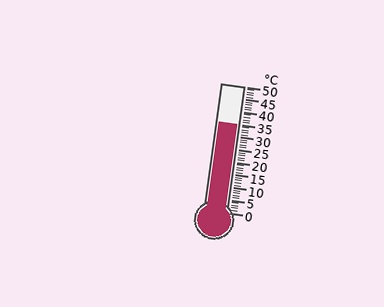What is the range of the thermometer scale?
The thermometer scale ranges from 0°C to 50°C.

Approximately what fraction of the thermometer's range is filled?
The thermometer is filled to approximately 70% of its range.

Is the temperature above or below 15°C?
The temperature is above 15°C.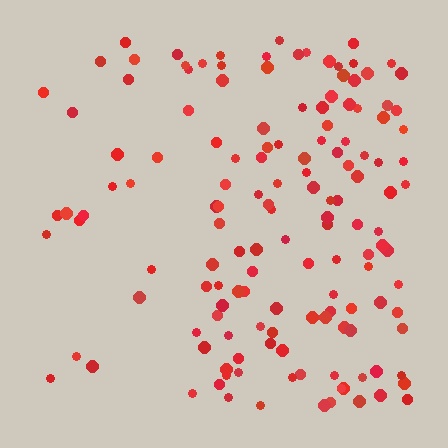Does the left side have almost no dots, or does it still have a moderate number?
Still a moderate number, just noticeably fewer than the right.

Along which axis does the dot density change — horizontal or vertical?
Horizontal.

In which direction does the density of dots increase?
From left to right, with the right side densest.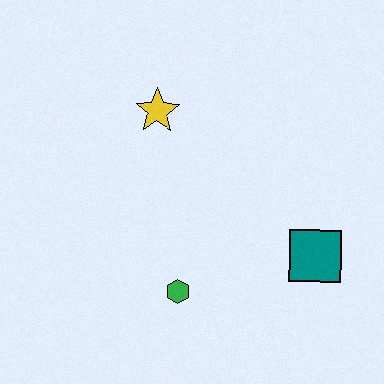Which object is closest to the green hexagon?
The teal square is closest to the green hexagon.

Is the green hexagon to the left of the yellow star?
No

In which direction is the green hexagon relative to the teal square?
The green hexagon is to the left of the teal square.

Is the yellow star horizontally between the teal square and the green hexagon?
No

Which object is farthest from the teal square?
The yellow star is farthest from the teal square.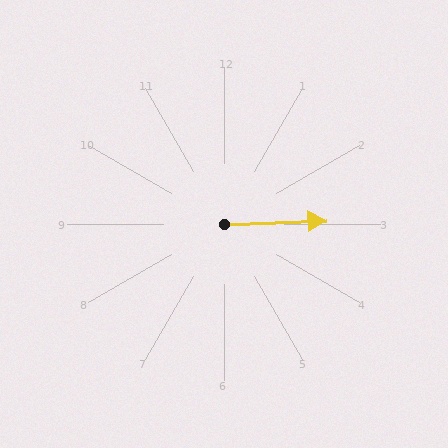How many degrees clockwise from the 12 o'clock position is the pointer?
Approximately 88 degrees.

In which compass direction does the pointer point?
East.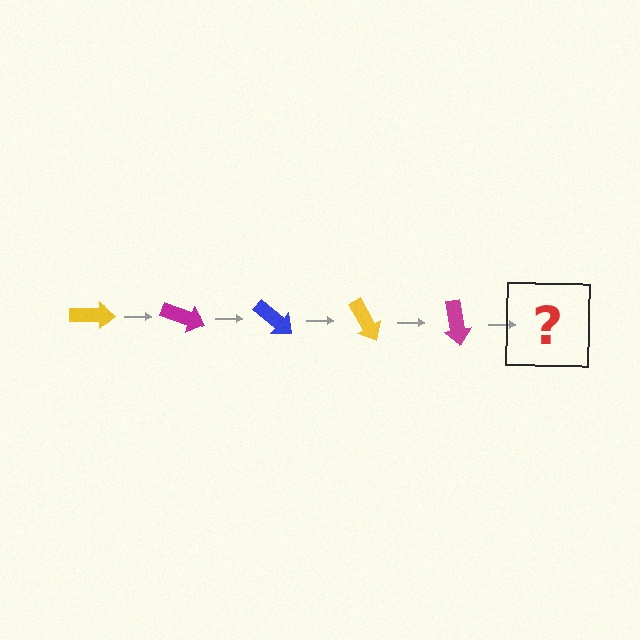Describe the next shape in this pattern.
It should be a blue arrow, rotated 100 degrees from the start.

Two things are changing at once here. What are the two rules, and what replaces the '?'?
The two rules are that it rotates 20 degrees each step and the color cycles through yellow, magenta, and blue. The '?' should be a blue arrow, rotated 100 degrees from the start.